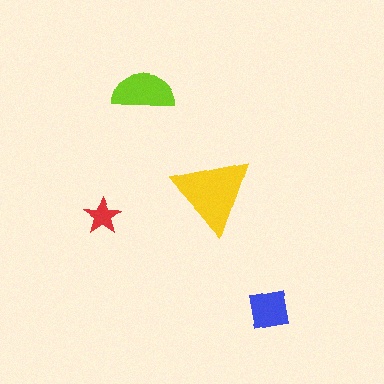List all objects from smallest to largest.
The red star, the blue square, the lime semicircle, the yellow triangle.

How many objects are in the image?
There are 4 objects in the image.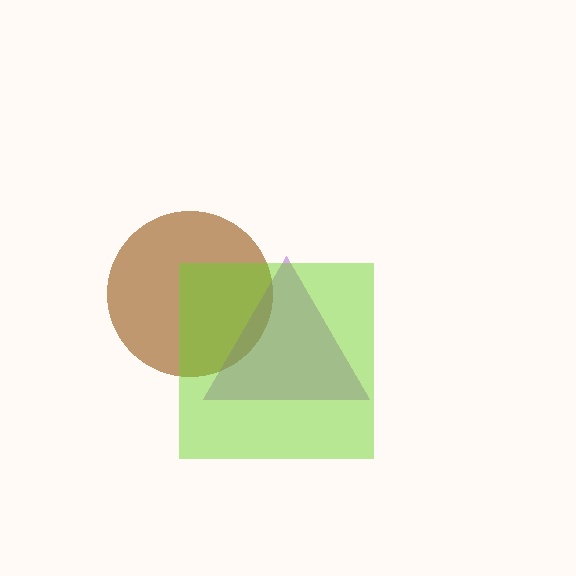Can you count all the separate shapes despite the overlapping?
Yes, there are 3 separate shapes.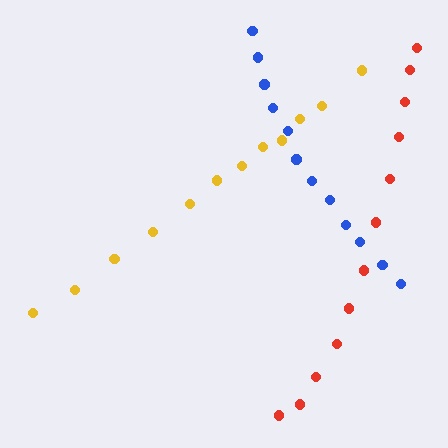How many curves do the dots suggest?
There are 3 distinct paths.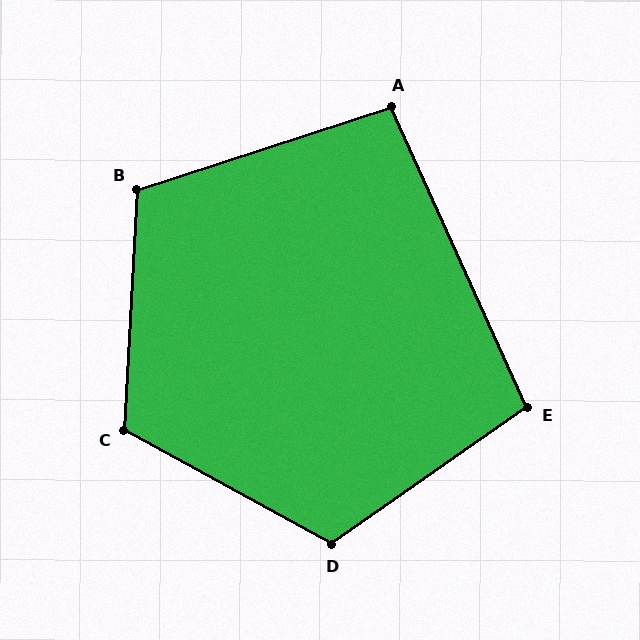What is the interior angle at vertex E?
Approximately 101 degrees (obtuse).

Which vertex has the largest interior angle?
D, at approximately 116 degrees.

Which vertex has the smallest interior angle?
A, at approximately 96 degrees.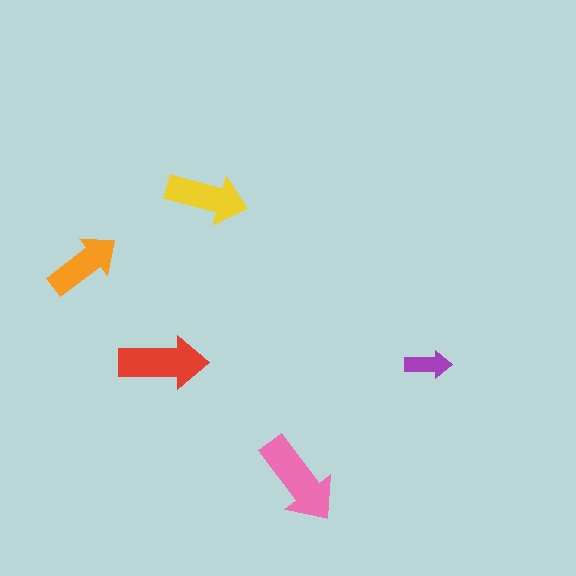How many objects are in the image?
There are 5 objects in the image.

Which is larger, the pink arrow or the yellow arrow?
The pink one.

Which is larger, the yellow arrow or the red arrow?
The red one.